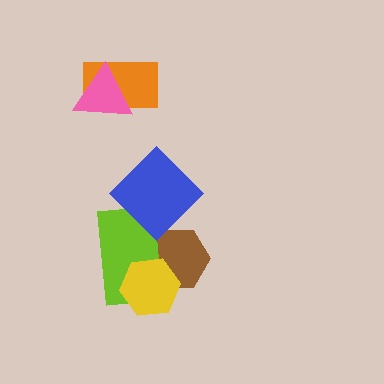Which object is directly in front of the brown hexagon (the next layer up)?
The lime rectangle is directly in front of the brown hexagon.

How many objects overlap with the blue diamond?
2 objects overlap with the blue diamond.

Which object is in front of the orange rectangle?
The pink triangle is in front of the orange rectangle.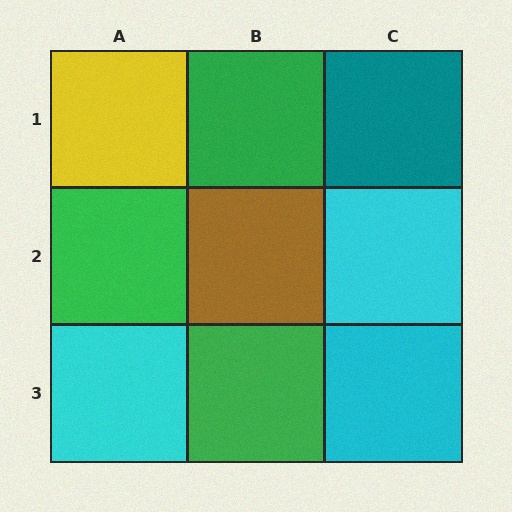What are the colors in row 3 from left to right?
Cyan, green, cyan.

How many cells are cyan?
3 cells are cyan.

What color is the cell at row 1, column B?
Green.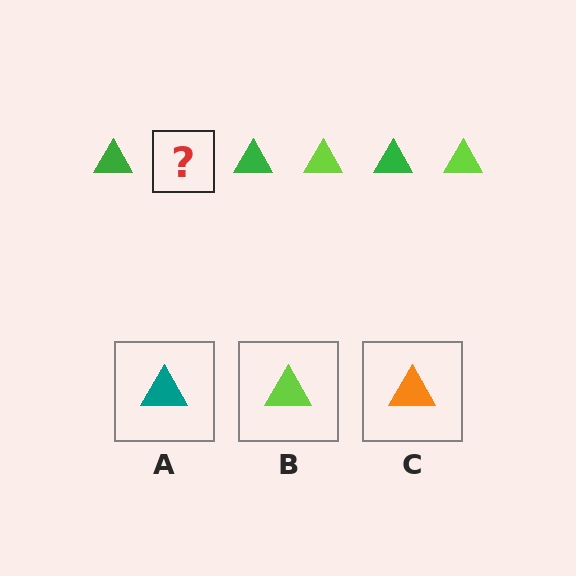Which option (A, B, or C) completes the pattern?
B.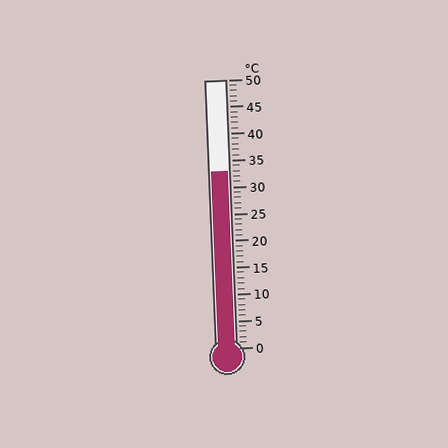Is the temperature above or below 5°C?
The temperature is above 5°C.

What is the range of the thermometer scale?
The thermometer scale ranges from 0°C to 50°C.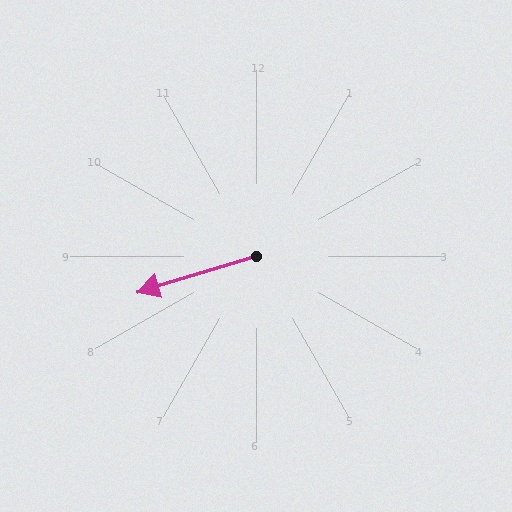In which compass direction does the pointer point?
West.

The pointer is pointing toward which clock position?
Roughly 8 o'clock.